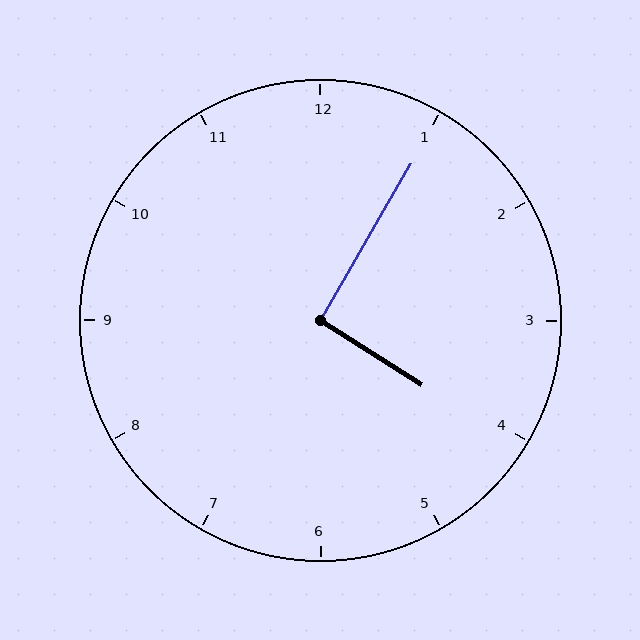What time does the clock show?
4:05.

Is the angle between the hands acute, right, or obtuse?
It is right.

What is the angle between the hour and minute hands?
Approximately 92 degrees.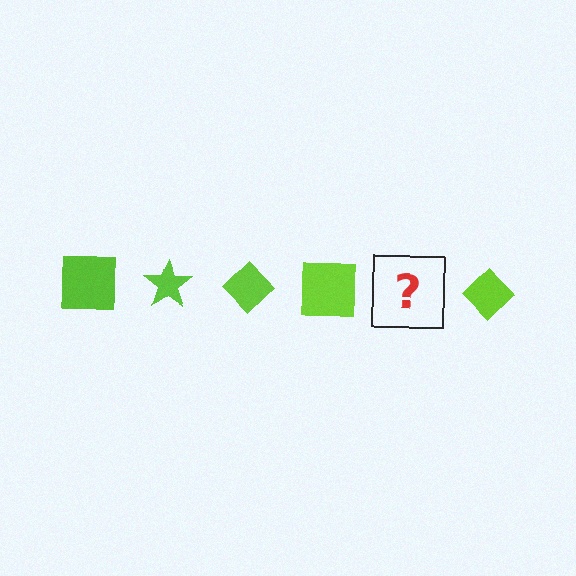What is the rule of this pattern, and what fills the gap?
The rule is that the pattern cycles through square, star, diamond shapes in lime. The gap should be filled with a lime star.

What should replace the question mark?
The question mark should be replaced with a lime star.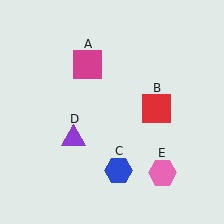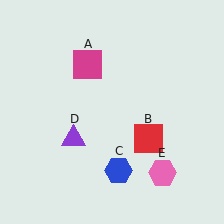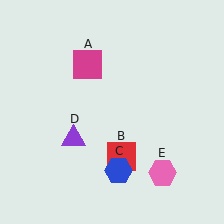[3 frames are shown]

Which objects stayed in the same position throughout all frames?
Magenta square (object A) and blue hexagon (object C) and purple triangle (object D) and pink hexagon (object E) remained stationary.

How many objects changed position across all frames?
1 object changed position: red square (object B).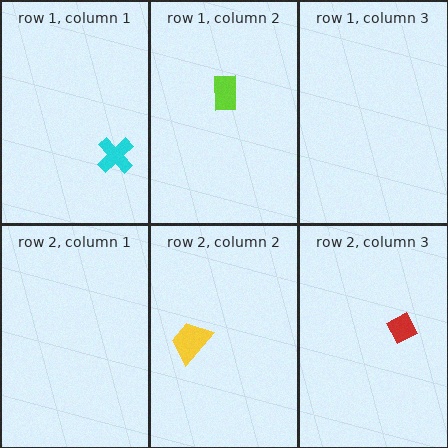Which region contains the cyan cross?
The row 1, column 1 region.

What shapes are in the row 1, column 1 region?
The cyan cross.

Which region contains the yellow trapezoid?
The row 2, column 2 region.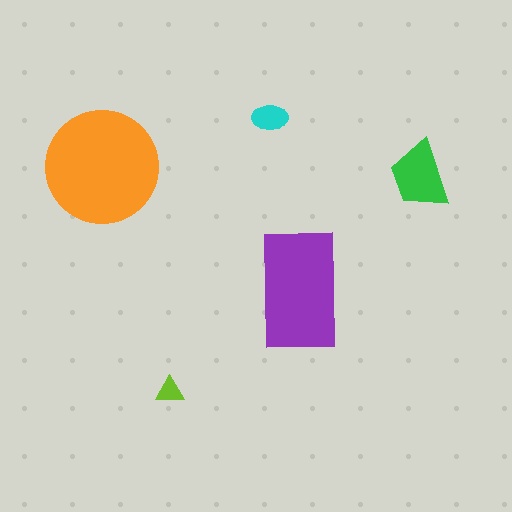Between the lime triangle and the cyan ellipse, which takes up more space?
The cyan ellipse.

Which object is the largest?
The orange circle.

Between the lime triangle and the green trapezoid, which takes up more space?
The green trapezoid.